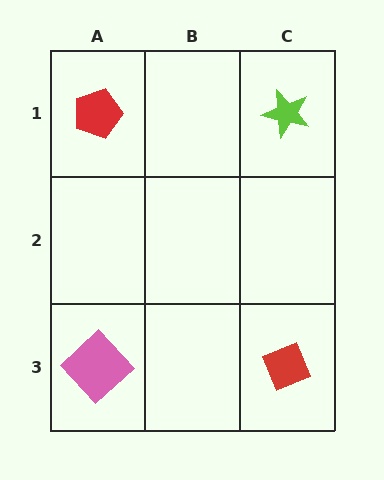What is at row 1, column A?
A red pentagon.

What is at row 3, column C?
A red diamond.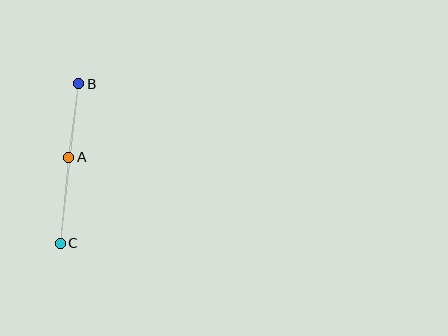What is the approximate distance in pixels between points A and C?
The distance between A and C is approximately 86 pixels.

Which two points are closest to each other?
Points A and B are closest to each other.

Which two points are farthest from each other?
Points B and C are farthest from each other.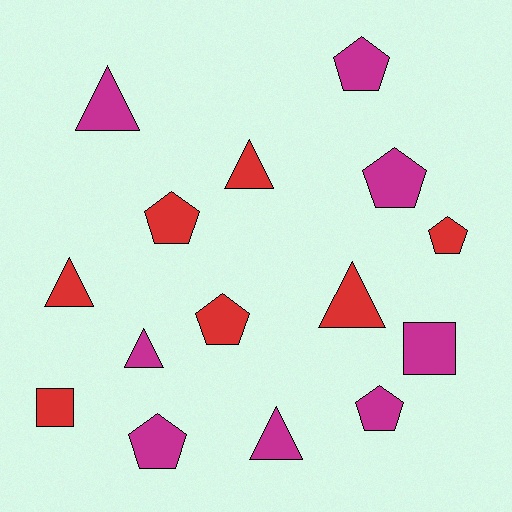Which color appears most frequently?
Magenta, with 8 objects.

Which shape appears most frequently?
Pentagon, with 7 objects.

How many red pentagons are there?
There are 3 red pentagons.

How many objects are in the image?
There are 15 objects.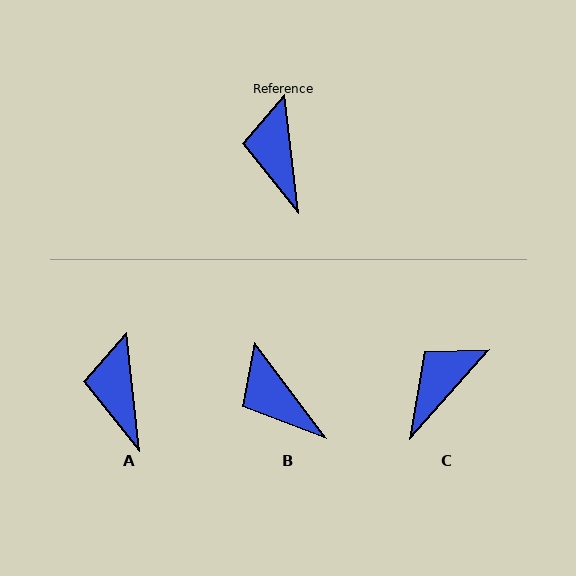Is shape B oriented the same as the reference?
No, it is off by about 30 degrees.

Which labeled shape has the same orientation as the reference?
A.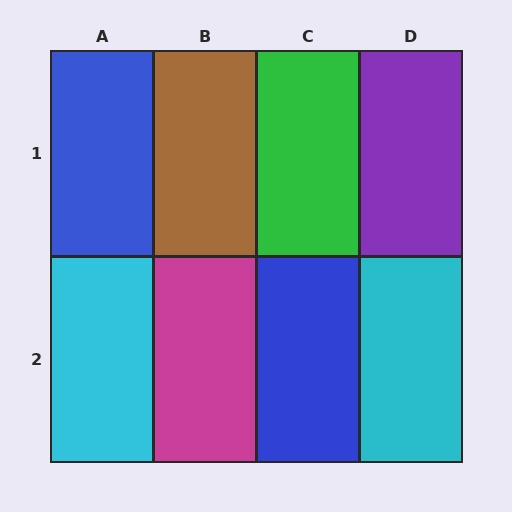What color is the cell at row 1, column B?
Brown.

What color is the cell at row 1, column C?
Green.